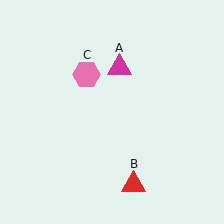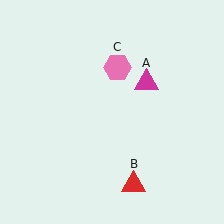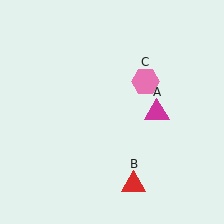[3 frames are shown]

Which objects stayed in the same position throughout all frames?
Red triangle (object B) remained stationary.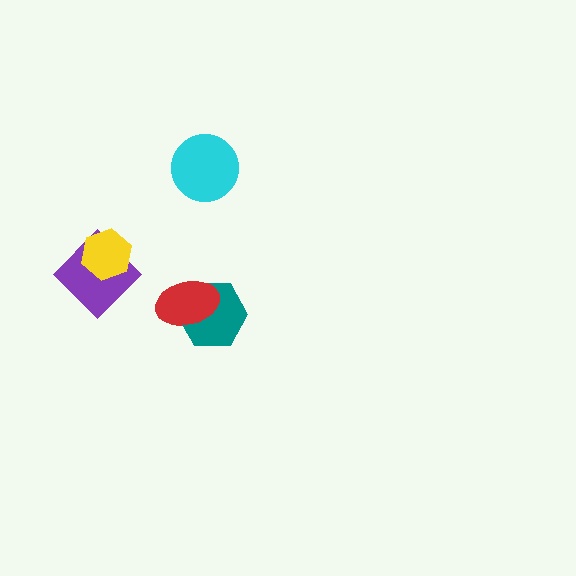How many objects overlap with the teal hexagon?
1 object overlaps with the teal hexagon.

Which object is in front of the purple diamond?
The yellow hexagon is in front of the purple diamond.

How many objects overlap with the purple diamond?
1 object overlaps with the purple diamond.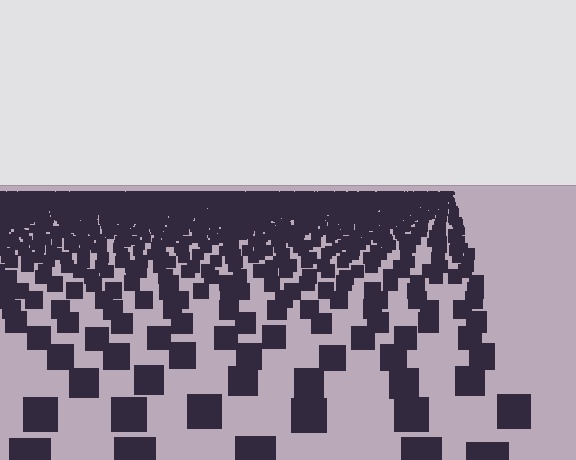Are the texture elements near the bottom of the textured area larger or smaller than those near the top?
Larger. Near the bottom, elements are closer to the viewer and appear at a bigger on-screen size.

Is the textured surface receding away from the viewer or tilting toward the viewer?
The surface is receding away from the viewer. Texture elements get smaller and denser toward the top.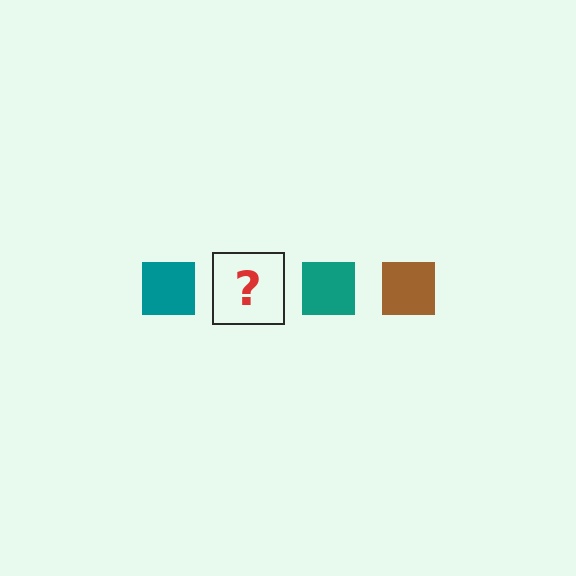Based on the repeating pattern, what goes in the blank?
The blank should be a brown square.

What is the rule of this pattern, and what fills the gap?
The rule is that the pattern cycles through teal, brown squares. The gap should be filled with a brown square.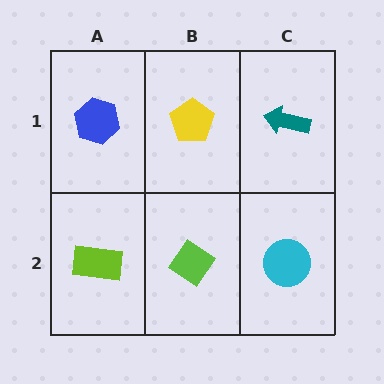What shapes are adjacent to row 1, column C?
A cyan circle (row 2, column C), a yellow pentagon (row 1, column B).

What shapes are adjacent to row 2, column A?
A blue hexagon (row 1, column A), a lime diamond (row 2, column B).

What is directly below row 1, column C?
A cyan circle.